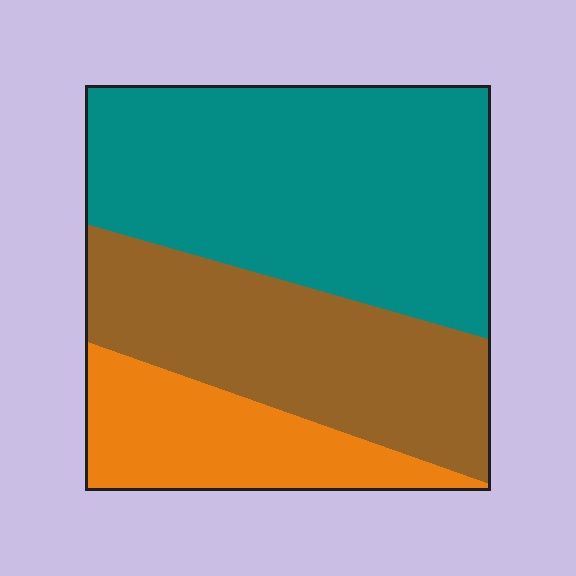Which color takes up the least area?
Orange, at roughly 20%.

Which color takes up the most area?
Teal, at roughly 50%.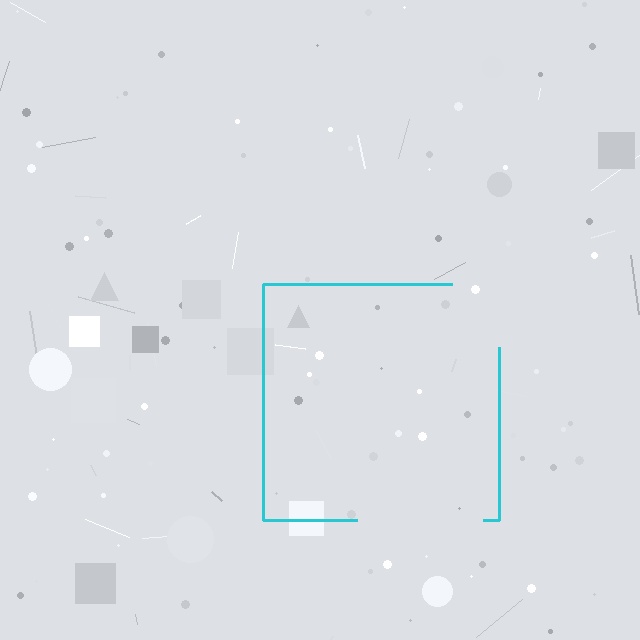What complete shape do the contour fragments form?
The contour fragments form a square.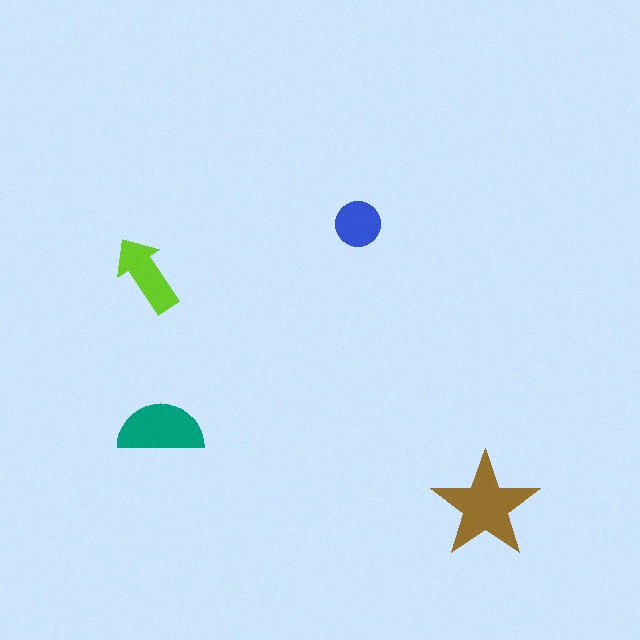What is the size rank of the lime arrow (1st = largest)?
3rd.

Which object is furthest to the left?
The lime arrow is leftmost.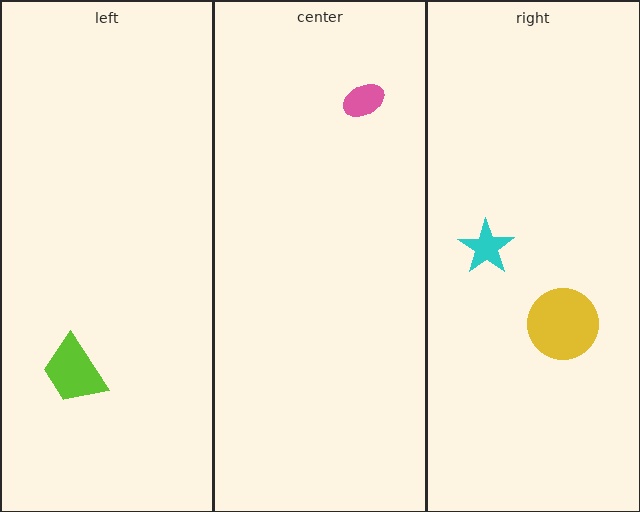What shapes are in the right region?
The yellow circle, the cyan star.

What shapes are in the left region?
The lime trapezoid.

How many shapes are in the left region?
1.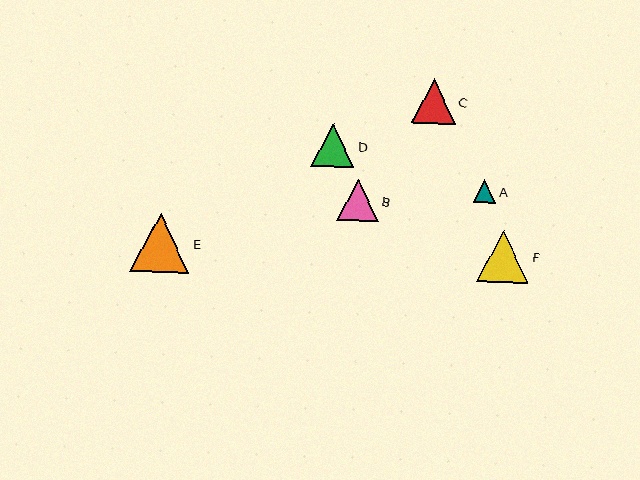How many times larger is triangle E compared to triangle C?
Triangle E is approximately 1.3 times the size of triangle C.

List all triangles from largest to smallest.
From largest to smallest: E, F, C, D, B, A.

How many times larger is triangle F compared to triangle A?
Triangle F is approximately 2.3 times the size of triangle A.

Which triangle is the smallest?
Triangle A is the smallest with a size of approximately 23 pixels.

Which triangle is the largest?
Triangle E is the largest with a size of approximately 59 pixels.